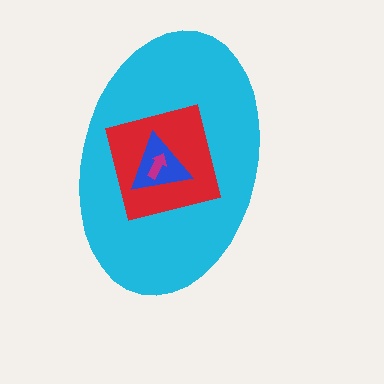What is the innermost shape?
The magenta arrow.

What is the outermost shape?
The cyan ellipse.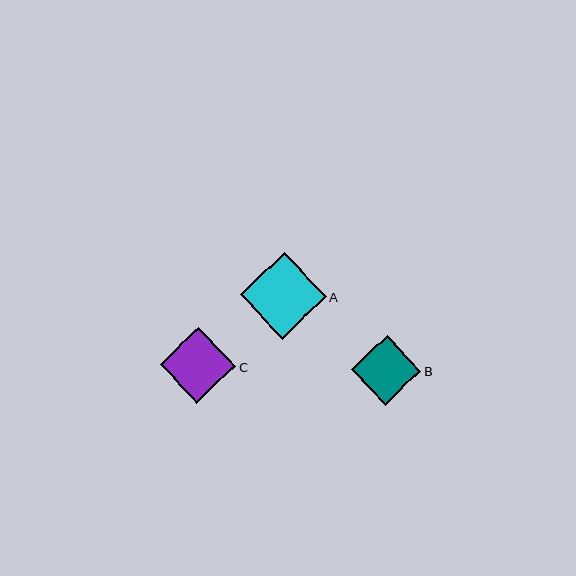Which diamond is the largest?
Diamond A is the largest with a size of approximately 86 pixels.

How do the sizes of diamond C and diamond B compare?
Diamond C and diamond B are approximately the same size.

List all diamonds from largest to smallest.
From largest to smallest: A, C, B.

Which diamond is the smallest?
Diamond B is the smallest with a size of approximately 70 pixels.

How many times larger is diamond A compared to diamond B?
Diamond A is approximately 1.2 times the size of diamond B.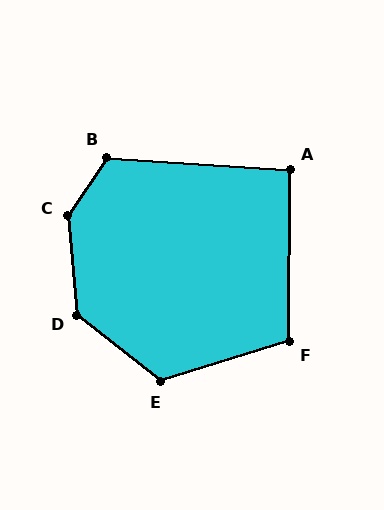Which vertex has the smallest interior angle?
A, at approximately 94 degrees.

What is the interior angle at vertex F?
Approximately 108 degrees (obtuse).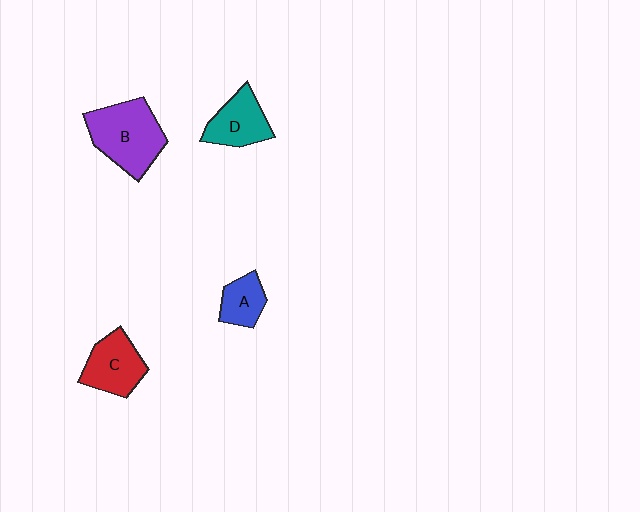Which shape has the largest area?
Shape B (purple).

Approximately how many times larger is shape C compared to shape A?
Approximately 1.5 times.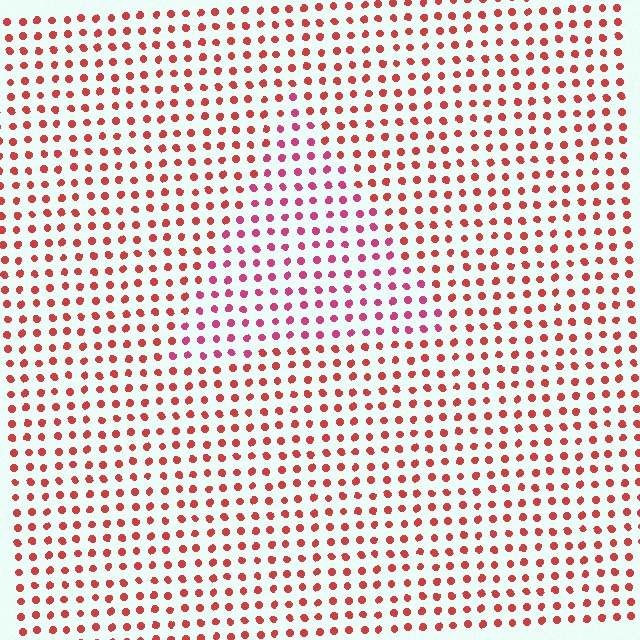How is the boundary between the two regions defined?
The boundary is defined purely by a slight shift in hue (about 28 degrees). Spacing, size, and orientation are identical on both sides.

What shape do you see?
I see a triangle.